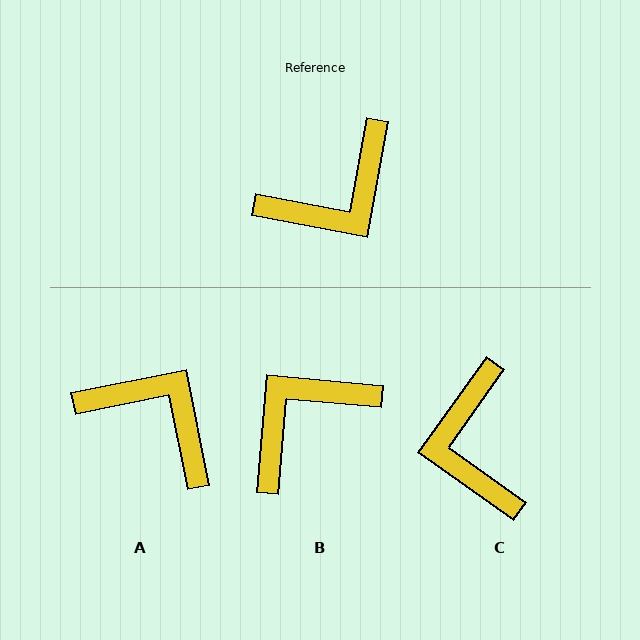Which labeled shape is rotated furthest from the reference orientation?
B, about 174 degrees away.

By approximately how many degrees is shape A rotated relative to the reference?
Approximately 112 degrees counter-clockwise.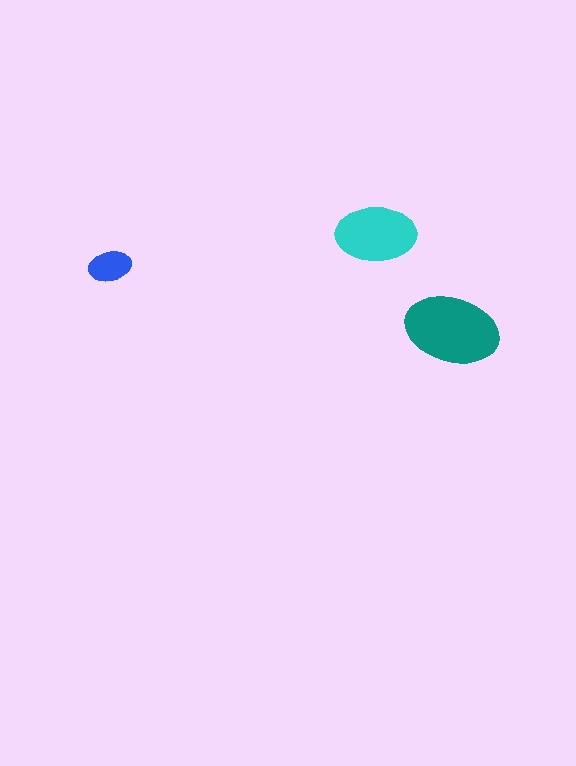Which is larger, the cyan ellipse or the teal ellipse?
The teal one.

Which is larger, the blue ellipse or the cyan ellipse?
The cyan one.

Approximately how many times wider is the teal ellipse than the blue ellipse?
About 2 times wider.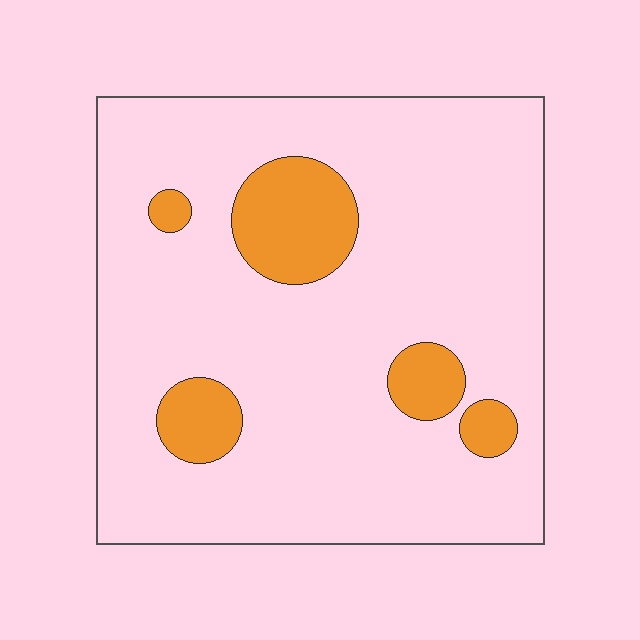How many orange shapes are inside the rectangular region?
5.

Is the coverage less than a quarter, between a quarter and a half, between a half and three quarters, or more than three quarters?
Less than a quarter.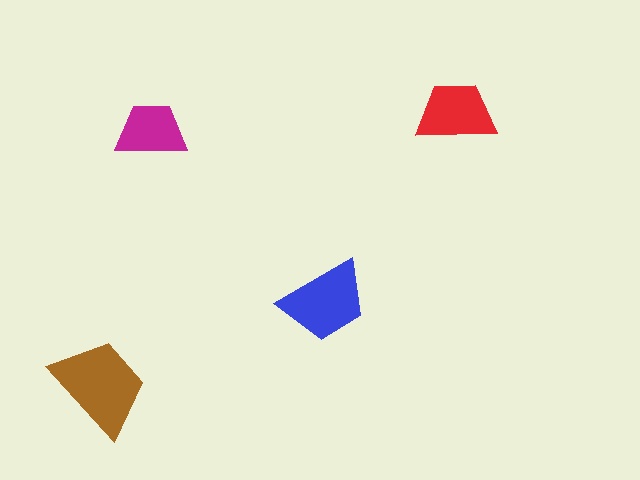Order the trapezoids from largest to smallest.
the brown one, the blue one, the red one, the magenta one.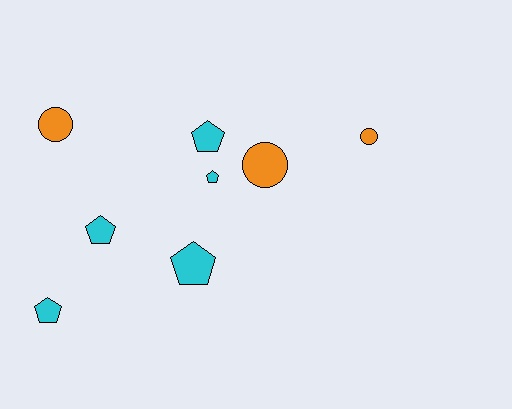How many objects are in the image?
There are 8 objects.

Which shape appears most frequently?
Pentagon, with 5 objects.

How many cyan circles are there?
There are no cyan circles.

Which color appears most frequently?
Cyan, with 5 objects.